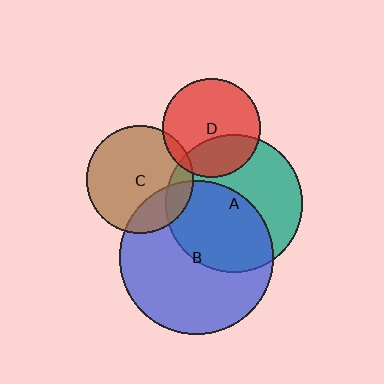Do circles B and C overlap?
Yes.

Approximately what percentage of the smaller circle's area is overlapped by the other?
Approximately 20%.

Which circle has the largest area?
Circle B (blue).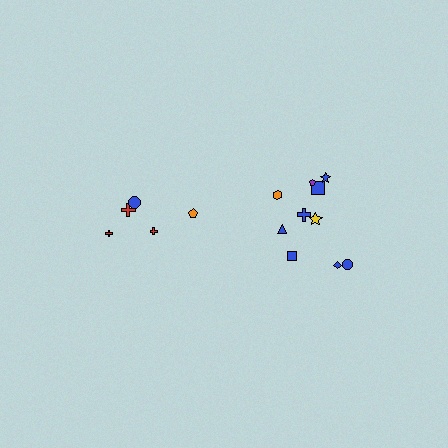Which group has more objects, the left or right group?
The right group.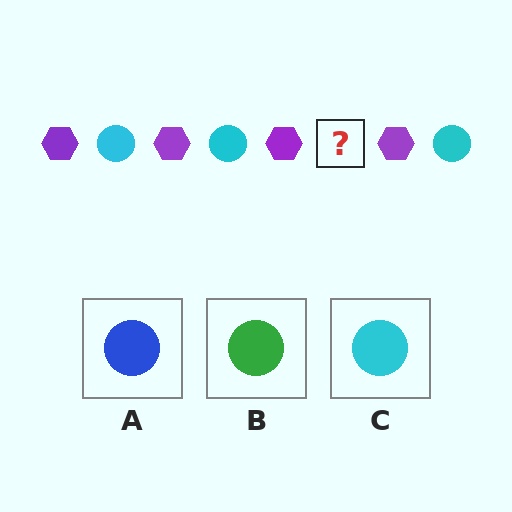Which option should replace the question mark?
Option C.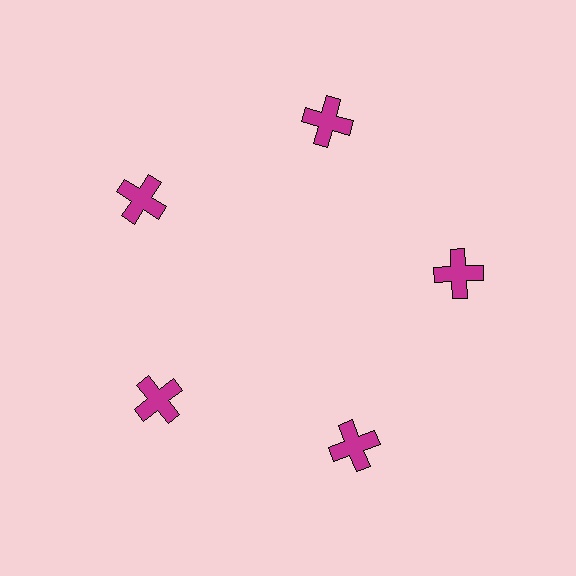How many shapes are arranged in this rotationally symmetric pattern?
There are 5 shapes, arranged in 5 groups of 1.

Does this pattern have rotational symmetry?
Yes, this pattern has 5-fold rotational symmetry. It looks the same after rotating 72 degrees around the center.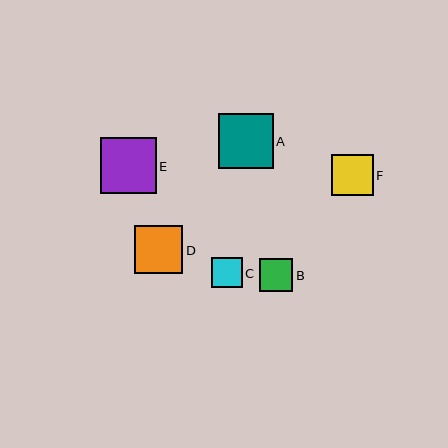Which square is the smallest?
Square C is the smallest with a size of approximately 31 pixels.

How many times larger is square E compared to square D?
Square E is approximately 1.2 times the size of square D.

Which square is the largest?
Square E is the largest with a size of approximately 56 pixels.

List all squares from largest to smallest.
From largest to smallest: E, A, D, F, B, C.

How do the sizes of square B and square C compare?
Square B and square C are approximately the same size.